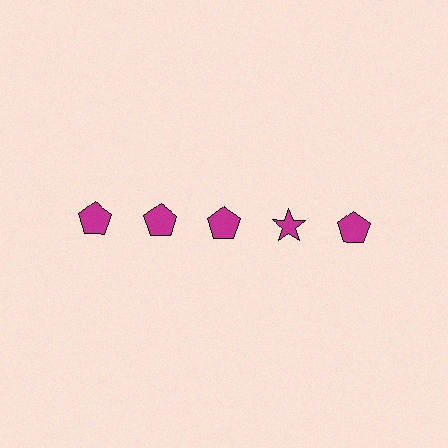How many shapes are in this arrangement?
There are 5 shapes arranged in a grid pattern.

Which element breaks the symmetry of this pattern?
The magenta star in the top row, second from right column breaks the symmetry. All other shapes are magenta pentagons.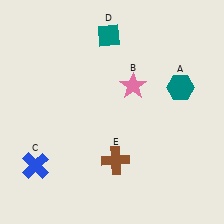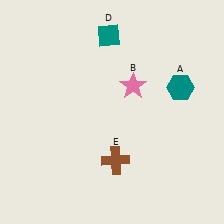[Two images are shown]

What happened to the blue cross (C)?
The blue cross (C) was removed in Image 2. It was in the bottom-left area of Image 1.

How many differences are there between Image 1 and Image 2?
There is 1 difference between the two images.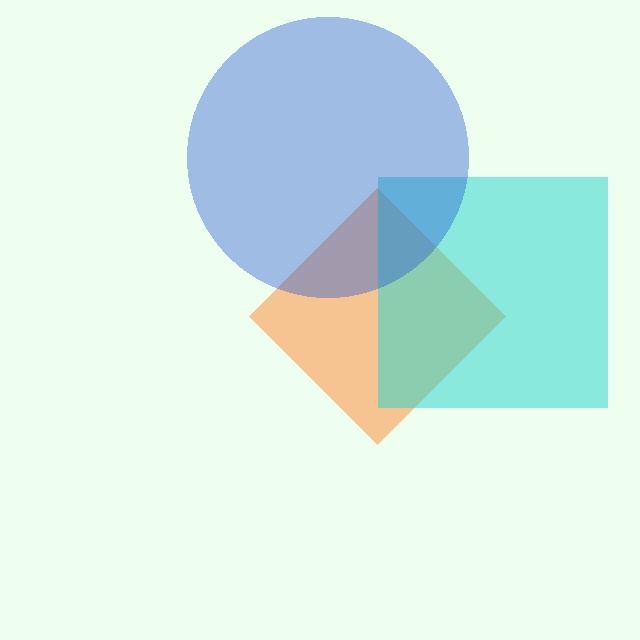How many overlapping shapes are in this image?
There are 3 overlapping shapes in the image.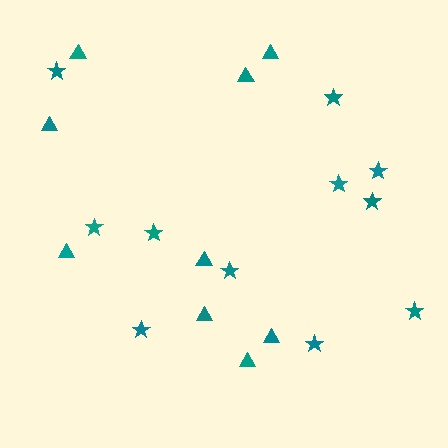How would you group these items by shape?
There are 2 groups: one group of stars (11) and one group of triangles (9).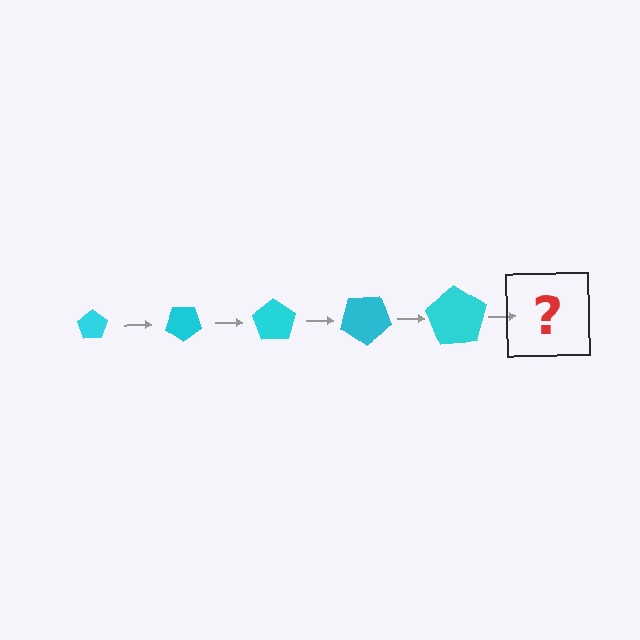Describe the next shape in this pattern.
It should be a pentagon, larger than the previous one and rotated 175 degrees from the start.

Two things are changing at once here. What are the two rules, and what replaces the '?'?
The two rules are that the pentagon grows larger each step and it rotates 35 degrees each step. The '?' should be a pentagon, larger than the previous one and rotated 175 degrees from the start.